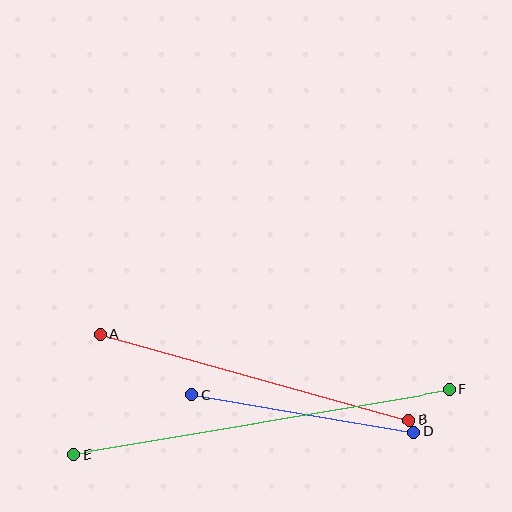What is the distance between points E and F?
The distance is approximately 382 pixels.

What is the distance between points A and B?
The distance is approximately 320 pixels.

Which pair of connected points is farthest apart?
Points E and F are farthest apart.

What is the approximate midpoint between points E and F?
The midpoint is at approximately (261, 422) pixels.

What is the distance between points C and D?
The distance is approximately 224 pixels.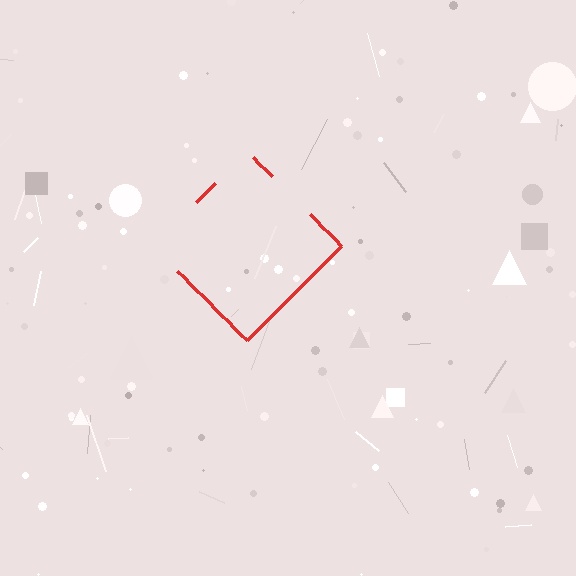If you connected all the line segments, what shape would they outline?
They would outline a diamond.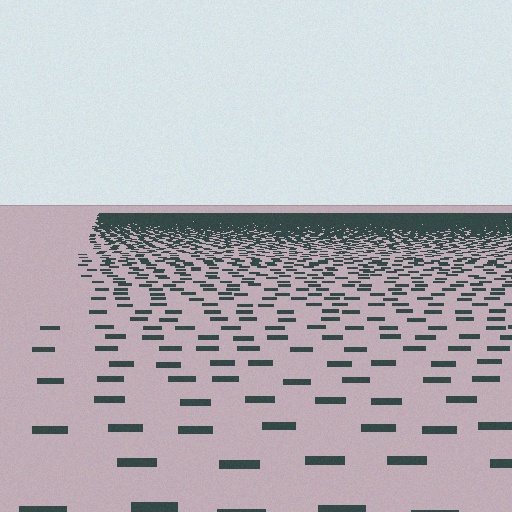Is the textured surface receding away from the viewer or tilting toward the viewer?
The surface is receding away from the viewer. Texture elements get smaller and denser toward the top.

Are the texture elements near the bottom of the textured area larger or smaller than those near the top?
Larger. Near the bottom, elements are closer to the viewer and appear at a bigger on-screen size.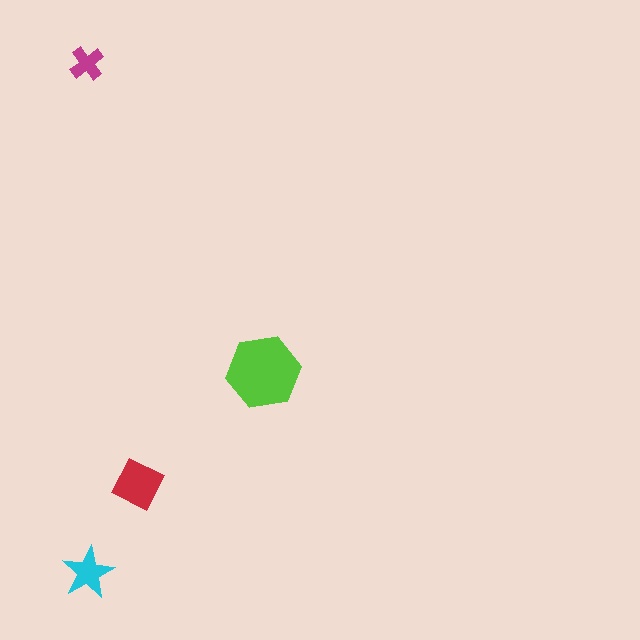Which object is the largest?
The lime hexagon.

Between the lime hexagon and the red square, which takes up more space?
The lime hexagon.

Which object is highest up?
The magenta cross is topmost.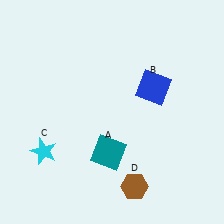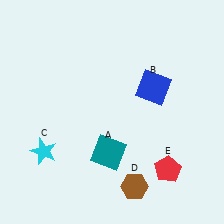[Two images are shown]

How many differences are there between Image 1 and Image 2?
There is 1 difference between the two images.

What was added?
A red pentagon (E) was added in Image 2.